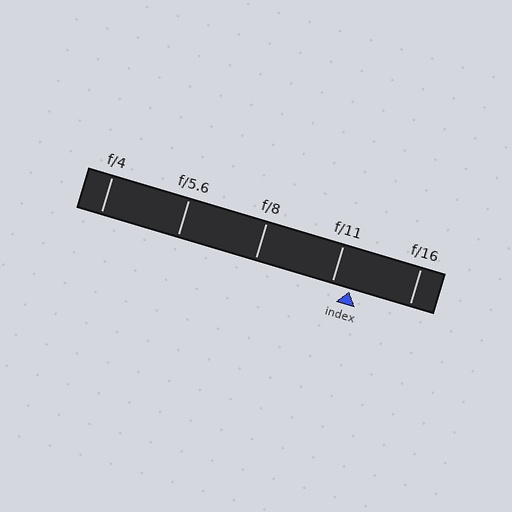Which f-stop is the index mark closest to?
The index mark is closest to f/11.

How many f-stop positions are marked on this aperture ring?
There are 5 f-stop positions marked.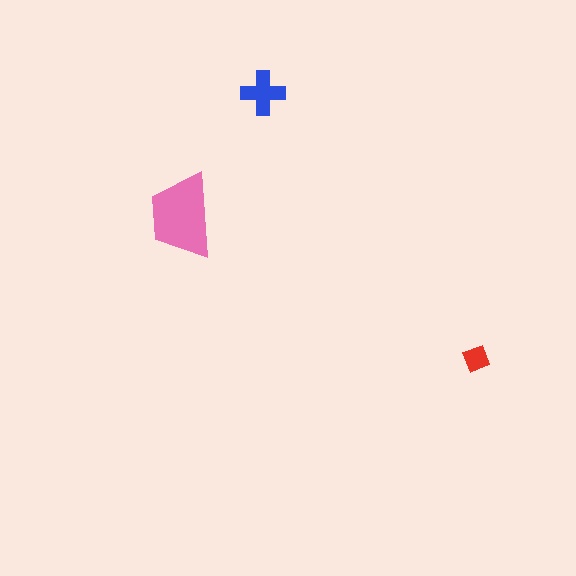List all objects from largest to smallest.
The pink trapezoid, the blue cross, the red diamond.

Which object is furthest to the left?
The pink trapezoid is leftmost.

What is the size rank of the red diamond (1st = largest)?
3rd.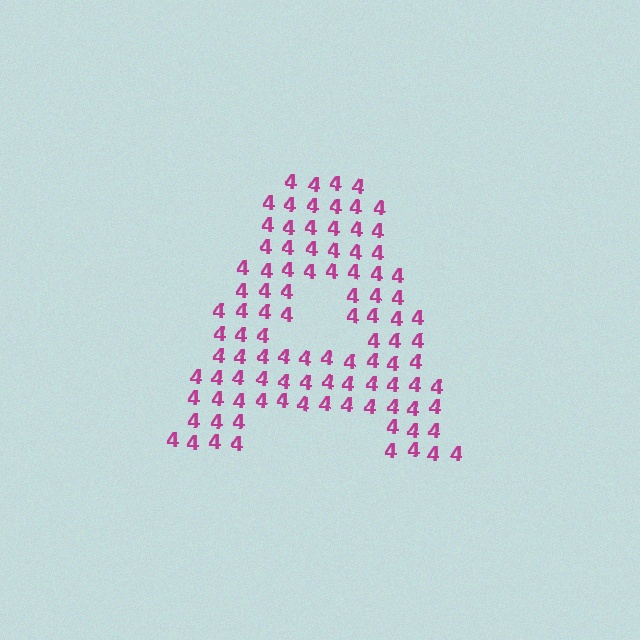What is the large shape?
The large shape is the letter A.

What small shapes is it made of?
It is made of small digit 4's.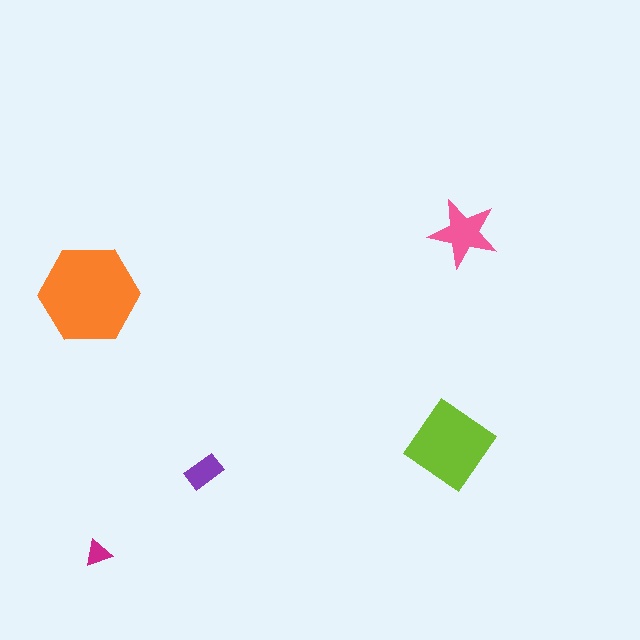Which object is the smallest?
The magenta triangle.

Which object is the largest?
The orange hexagon.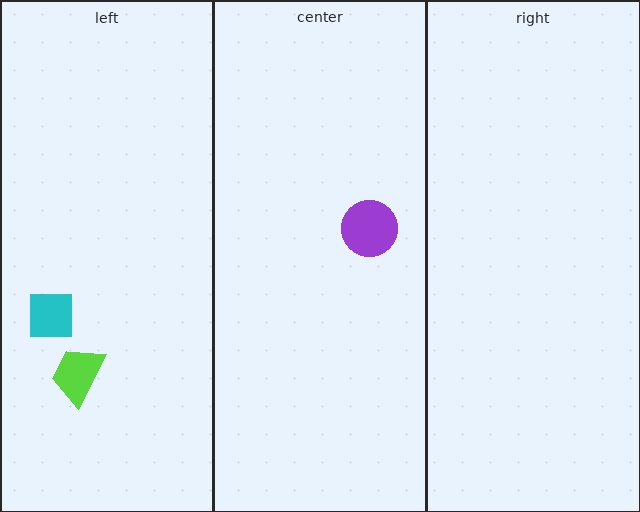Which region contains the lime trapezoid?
The left region.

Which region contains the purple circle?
The center region.